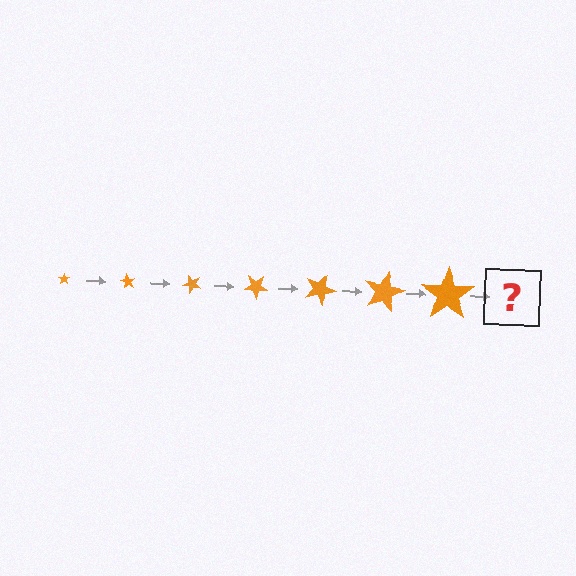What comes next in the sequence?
The next element should be a star, larger than the previous one and rotated 420 degrees from the start.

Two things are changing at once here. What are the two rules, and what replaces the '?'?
The two rules are that the star grows larger each step and it rotates 60 degrees each step. The '?' should be a star, larger than the previous one and rotated 420 degrees from the start.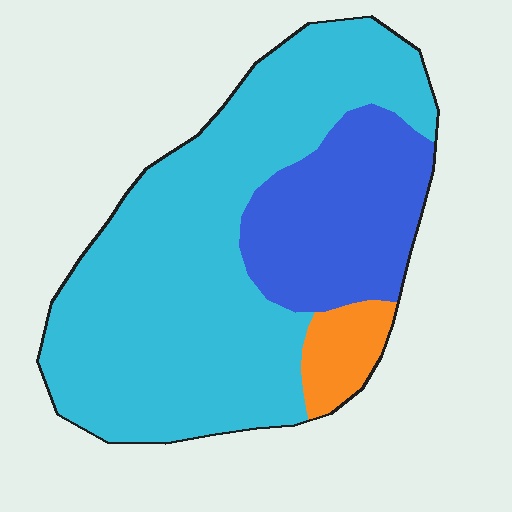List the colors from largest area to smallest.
From largest to smallest: cyan, blue, orange.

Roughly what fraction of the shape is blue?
Blue takes up between a sixth and a third of the shape.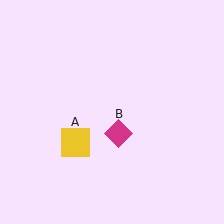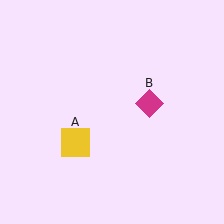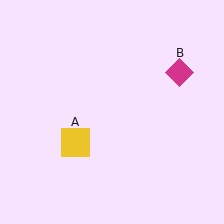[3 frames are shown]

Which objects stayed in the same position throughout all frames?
Yellow square (object A) remained stationary.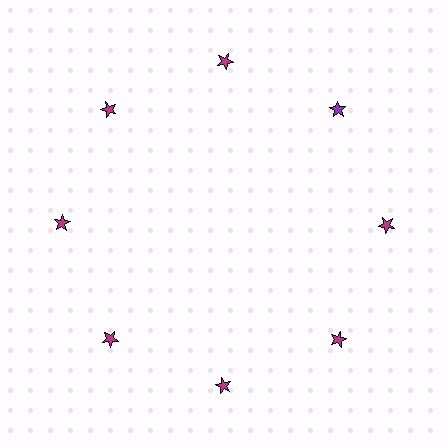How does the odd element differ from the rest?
It has a different color: purple instead of magenta.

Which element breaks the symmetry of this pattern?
The purple star at roughly the 2 o'clock position breaks the symmetry. All other shapes are magenta stars.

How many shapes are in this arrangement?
There are 8 shapes arranged in a ring pattern.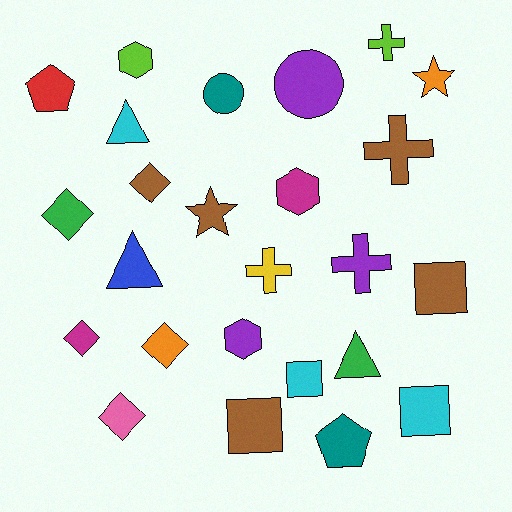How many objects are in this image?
There are 25 objects.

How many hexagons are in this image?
There are 3 hexagons.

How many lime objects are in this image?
There are 2 lime objects.